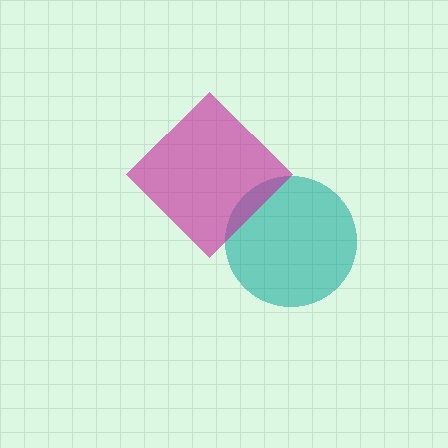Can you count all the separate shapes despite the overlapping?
Yes, there are 2 separate shapes.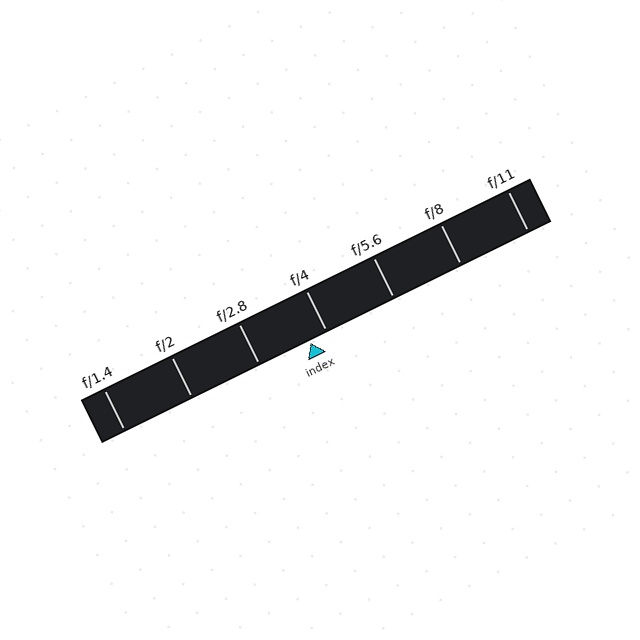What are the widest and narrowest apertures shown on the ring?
The widest aperture shown is f/1.4 and the narrowest is f/11.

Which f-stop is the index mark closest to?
The index mark is closest to f/4.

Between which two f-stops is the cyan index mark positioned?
The index mark is between f/2.8 and f/4.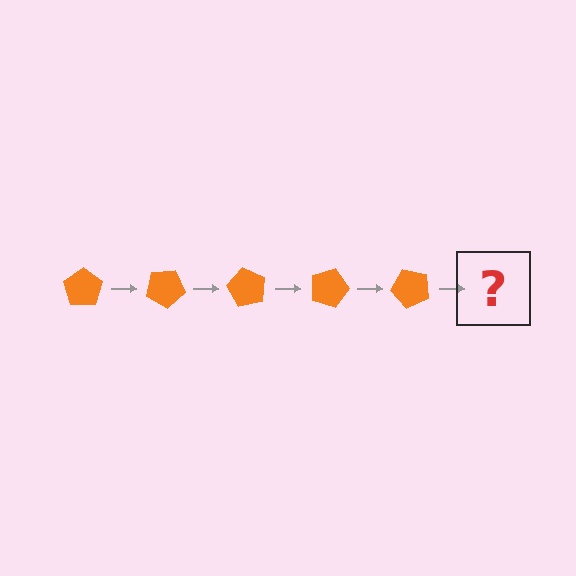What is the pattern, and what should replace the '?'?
The pattern is that the pentagon rotates 30 degrees each step. The '?' should be an orange pentagon rotated 150 degrees.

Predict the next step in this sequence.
The next step is an orange pentagon rotated 150 degrees.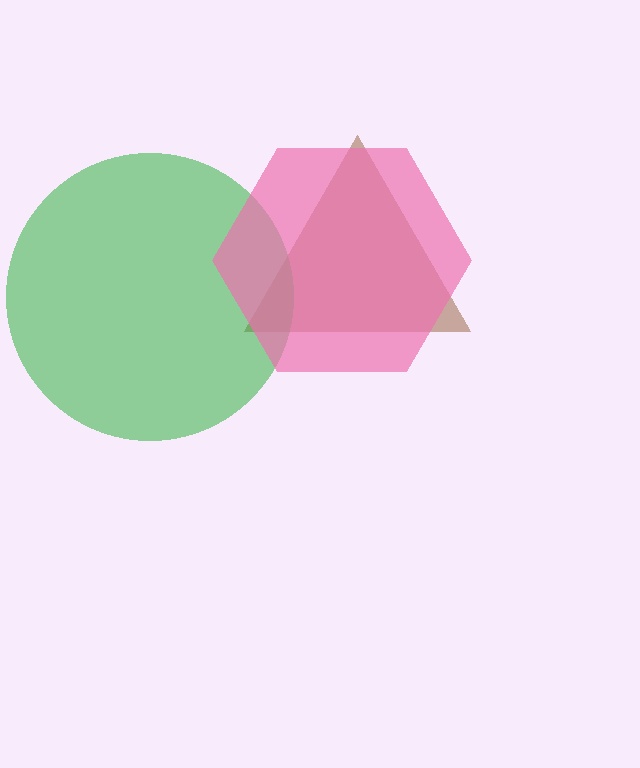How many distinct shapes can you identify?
There are 3 distinct shapes: a brown triangle, a green circle, a pink hexagon.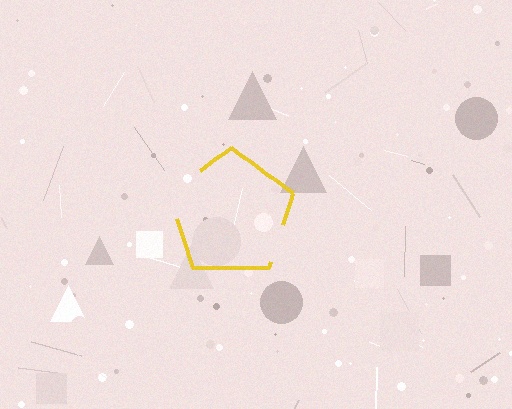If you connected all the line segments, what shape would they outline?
They would outline a pentagon.